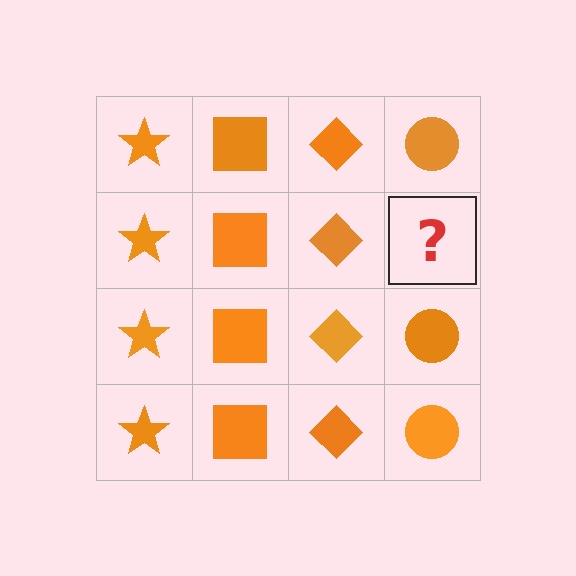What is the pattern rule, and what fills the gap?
The rule is that each column has a consistent shape. The gap should be filled with an orange circle.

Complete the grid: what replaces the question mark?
The question mark should be replaced with an orange circle.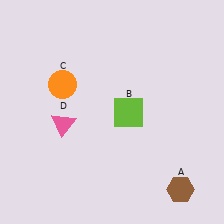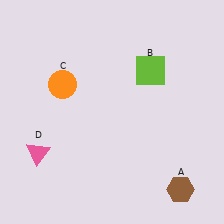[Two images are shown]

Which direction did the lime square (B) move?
The lime square (B) moved up.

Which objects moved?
The objects that moved are: the lime square (B), the pink triangle (D).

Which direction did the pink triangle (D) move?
The pink triangle (D) moved down.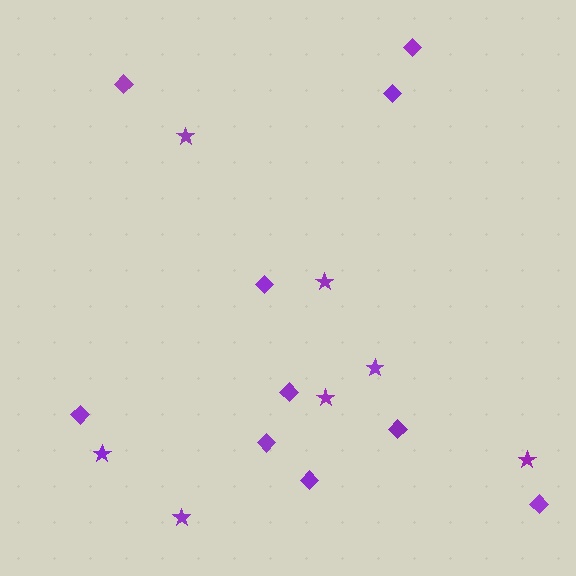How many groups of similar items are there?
There are 2 groups: one group of diamonds (10) and one group of stars (7).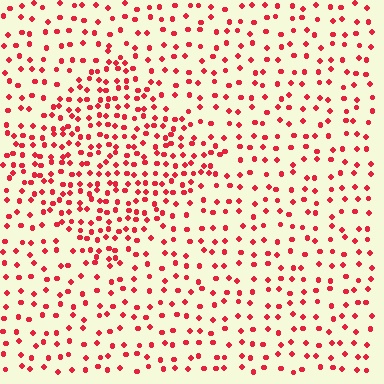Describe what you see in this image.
The image contains small red elements arranged at two different densities. A diamond-shaped region is visible where the elements are more densely packed than the surrounding area.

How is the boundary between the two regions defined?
The boundary is defined by a change in element density (approximately 1.9x ratio). All elements are the same color, size, and shape.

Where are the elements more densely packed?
The elements are more densely packed inside the diamond boundary.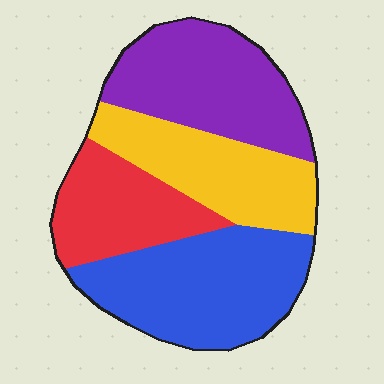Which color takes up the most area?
Blue, at roughly 30%.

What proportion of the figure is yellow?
Yellow covers about 25% of the figure.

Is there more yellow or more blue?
Blue.